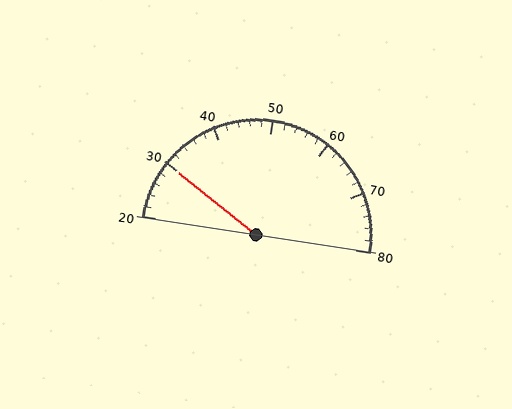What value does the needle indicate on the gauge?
The needle indicates approximately 30.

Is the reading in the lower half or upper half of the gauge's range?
The reading is in the lower half of the range (20 to 80).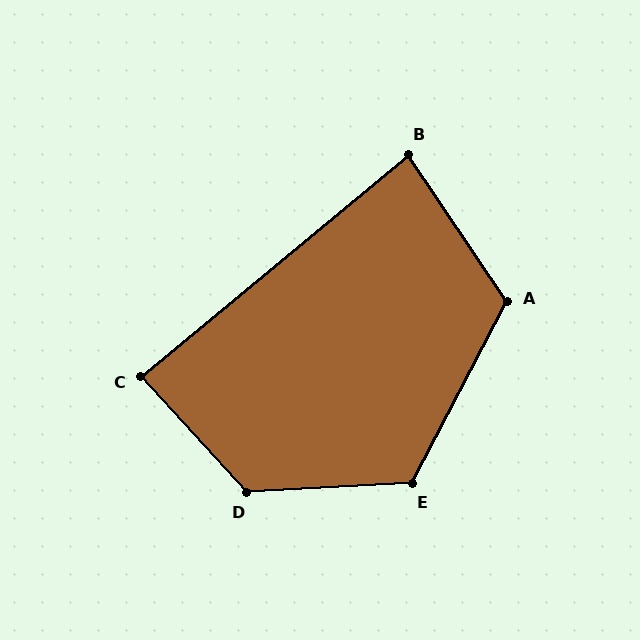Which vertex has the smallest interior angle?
B, at approximately 84 degrees.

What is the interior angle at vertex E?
Approximately 121 degrees (obtuse).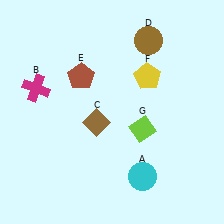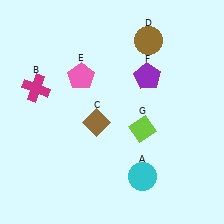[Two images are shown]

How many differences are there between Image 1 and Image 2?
There are 2 differences between the two images.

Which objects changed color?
E changed from brown to pink. F changed from yellow to purple.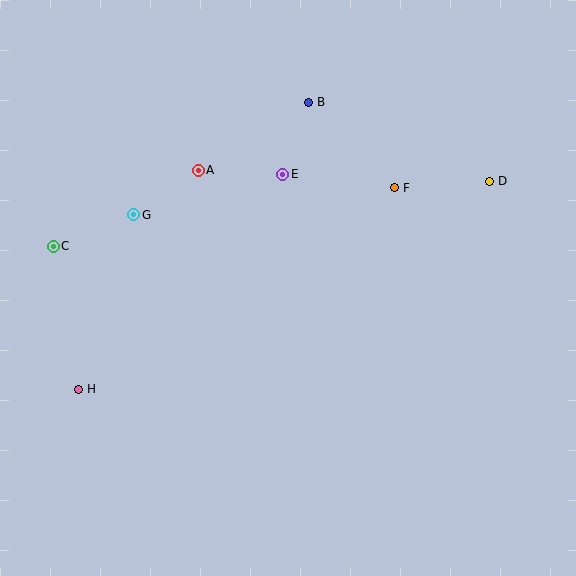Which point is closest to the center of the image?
Point E at (283, 174) is closest to the center.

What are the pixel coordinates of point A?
Point A is at (198, 170).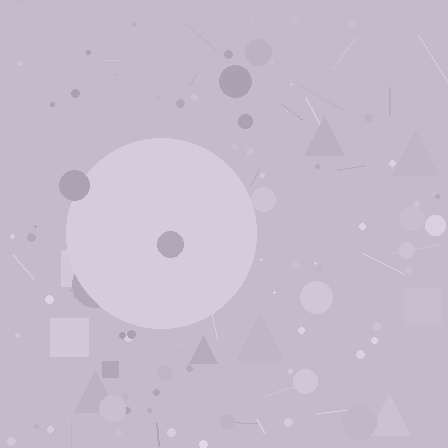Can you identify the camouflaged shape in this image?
The camouflaged shape is a circle.